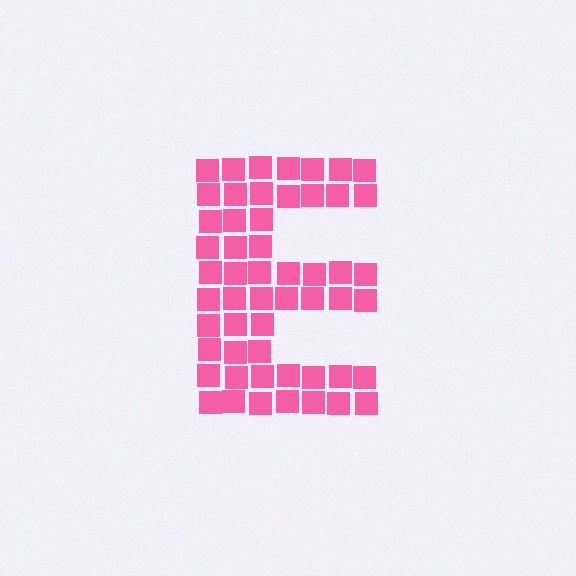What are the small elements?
The small elements are squares.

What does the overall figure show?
The overall figure shows the letter E.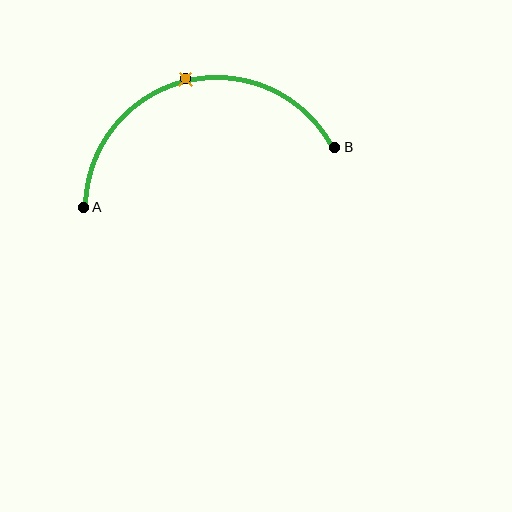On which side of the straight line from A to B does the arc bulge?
The arc bulges above the straight line connecting A and B.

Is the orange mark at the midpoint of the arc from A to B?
Yes. The orange mark lies on the arc at equal arc-length from both A and B — it is the arc midpoint.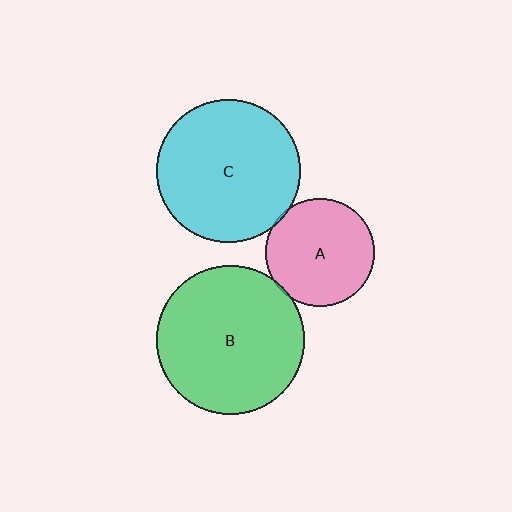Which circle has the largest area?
Circle B (green).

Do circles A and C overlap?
Yes.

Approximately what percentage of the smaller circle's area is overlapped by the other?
Approximately 5%.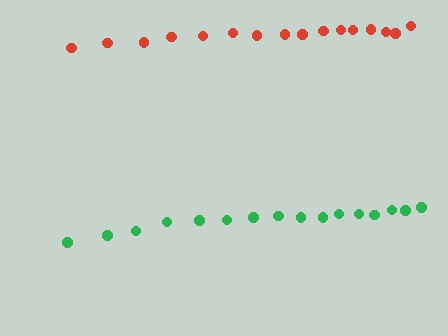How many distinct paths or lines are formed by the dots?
There are 2 distinct paths.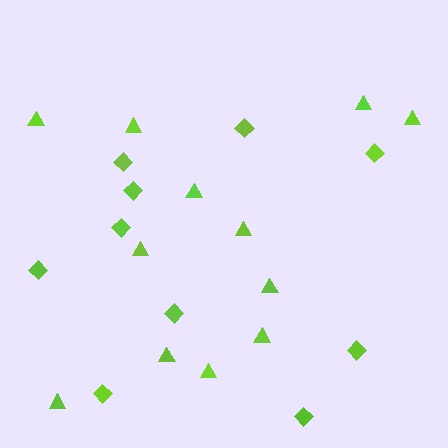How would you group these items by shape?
There are 2 groups: one group of triangles (12) and one group of diamonds (10).